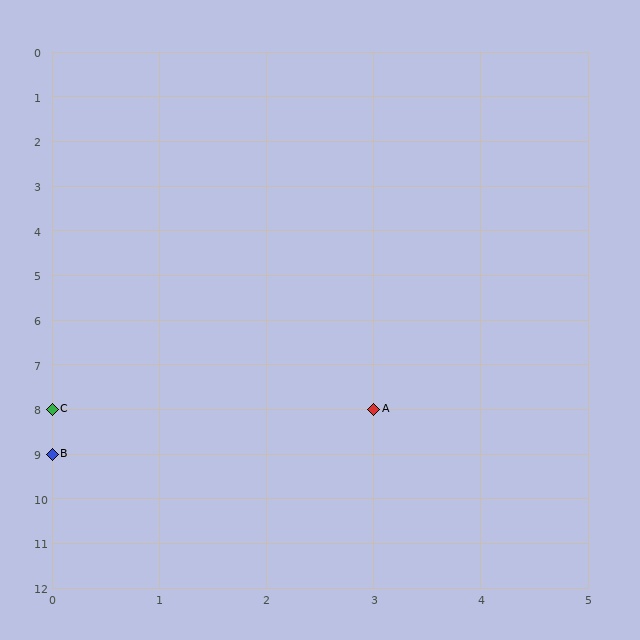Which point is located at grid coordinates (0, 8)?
Point C is at (0, 8).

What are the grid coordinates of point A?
Point A is at grid coordinates (3, 8).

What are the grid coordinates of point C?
Point C is at grid coordinates (0, 8).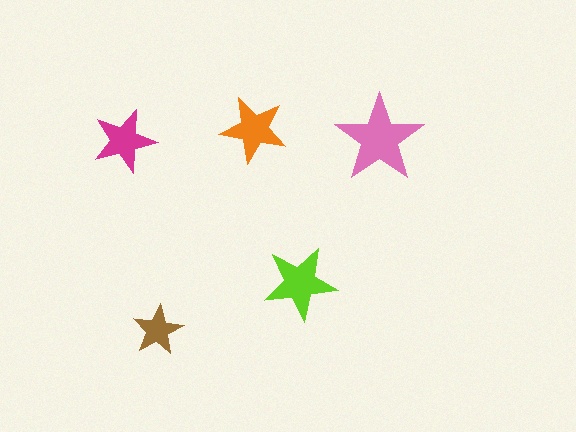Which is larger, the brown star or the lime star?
The lime one.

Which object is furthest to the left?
The magenta star is leftmost.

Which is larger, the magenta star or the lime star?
The lime one.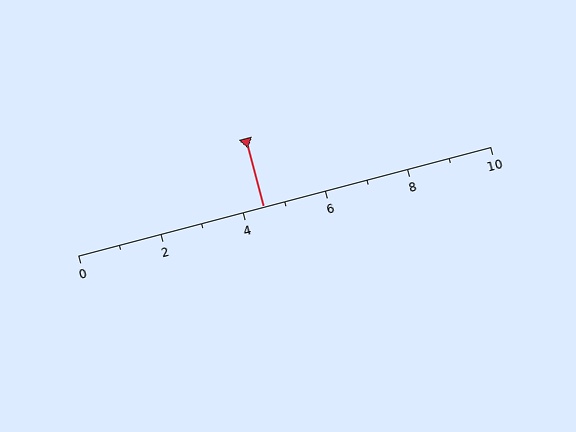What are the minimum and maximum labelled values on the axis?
The axis runs from 0 to 10.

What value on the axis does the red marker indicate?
The marker indicates approximately 4.5.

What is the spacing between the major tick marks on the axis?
The major ticks are spaced 2 apart.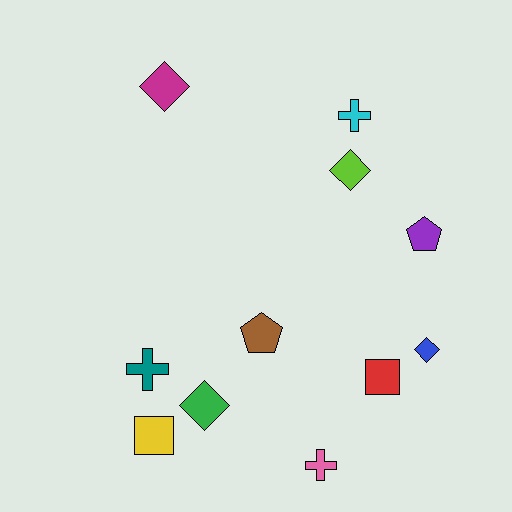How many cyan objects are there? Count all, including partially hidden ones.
There is 1 cyan object.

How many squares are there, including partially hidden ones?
There are 2 squares.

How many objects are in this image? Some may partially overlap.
There are 11 objects.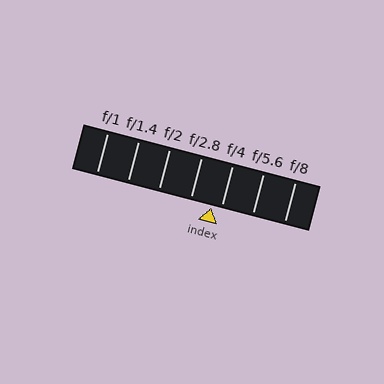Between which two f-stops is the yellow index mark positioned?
The index mark is between f/2.8 and f/4.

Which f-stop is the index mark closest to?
The index mark is closest to f/4.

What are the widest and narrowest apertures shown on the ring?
The widest aperture shown is f/1 and the narrowest is f/8.